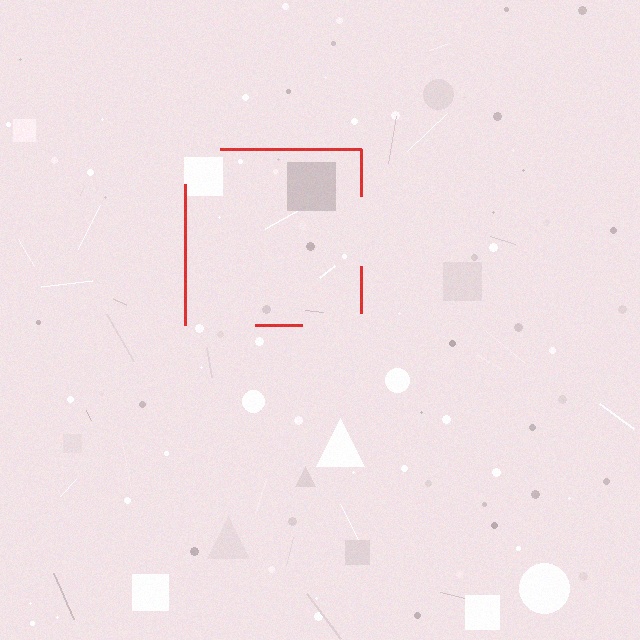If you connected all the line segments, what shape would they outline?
They would outline a square.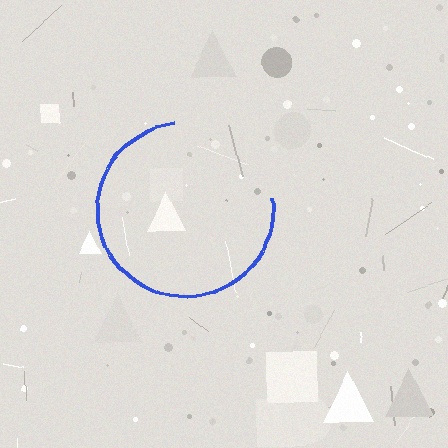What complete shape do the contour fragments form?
The contour fragments form a circle.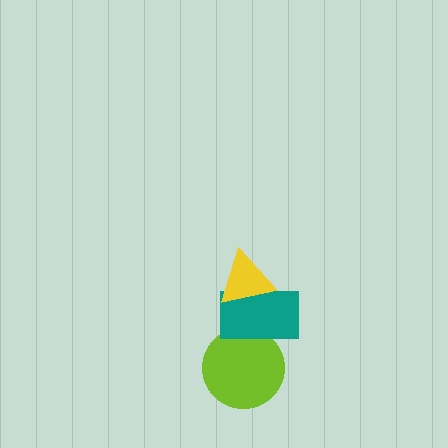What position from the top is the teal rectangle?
The teal rectangle is 2nd from the top.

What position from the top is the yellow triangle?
The yellow triangle is 1st from the top.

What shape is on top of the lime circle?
The teal rectangle is on top of the lime circle.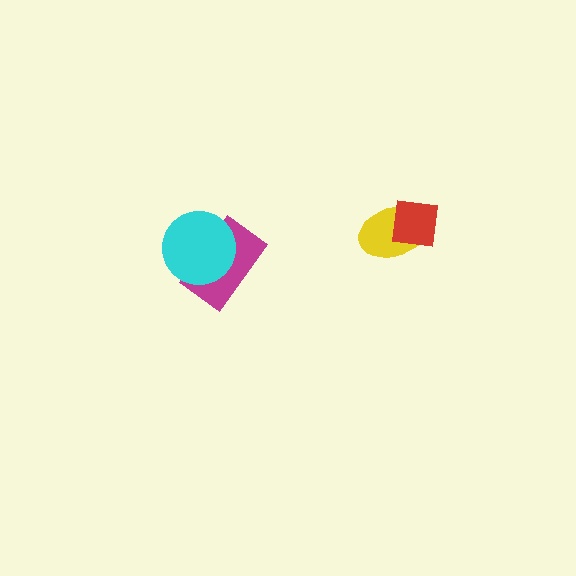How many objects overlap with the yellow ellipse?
1 object overlaps with the yellow ellipse.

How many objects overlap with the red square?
1 object overlaps with the red square.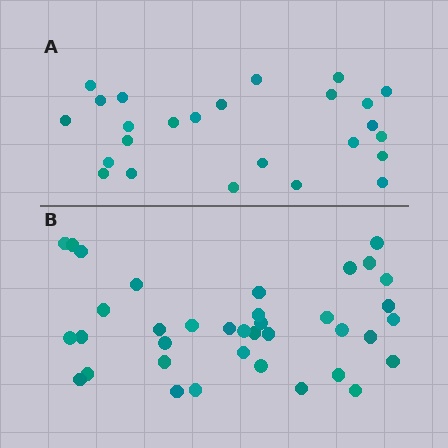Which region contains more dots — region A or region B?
Region B (the bottom region) has more dots.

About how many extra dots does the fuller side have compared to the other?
Region B has roughly 12 or so more dots than region A.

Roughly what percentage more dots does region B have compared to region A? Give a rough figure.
About 50% more.